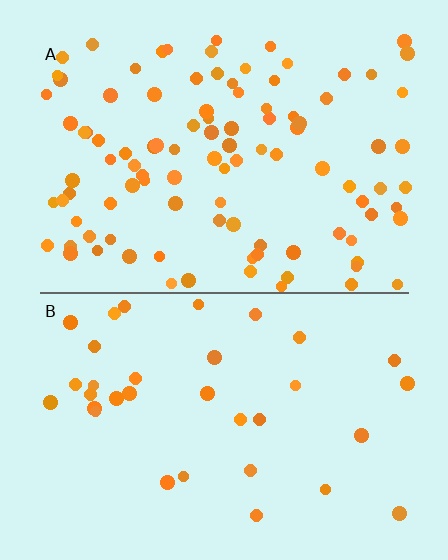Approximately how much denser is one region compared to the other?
Approximately 3.0× — region A over region B.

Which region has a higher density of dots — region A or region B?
A (the top).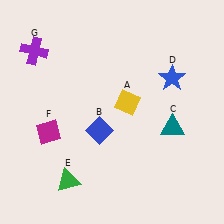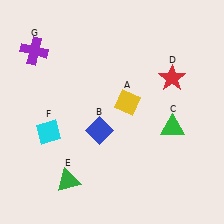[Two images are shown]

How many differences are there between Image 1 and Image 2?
There are 3 differences between the two images.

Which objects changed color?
C changed from teal to green. D changed from blue to red. F changed from magenta to cyan.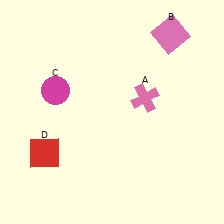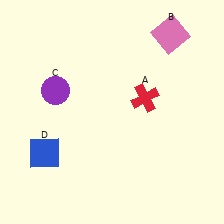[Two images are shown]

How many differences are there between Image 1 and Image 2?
There are 3 differences between the two images.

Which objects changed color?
A changed from pink to red. C changed from magenta to purple. D changed from red to blue.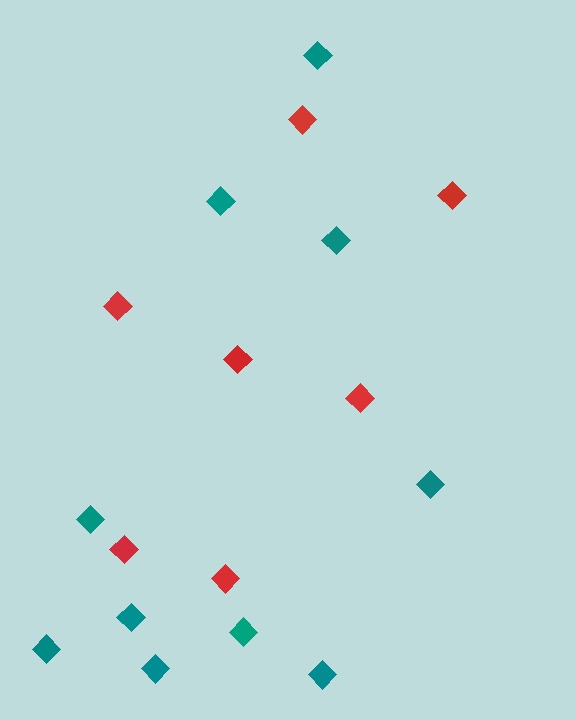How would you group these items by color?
There are 2 groups: one group of red diamonds (7) and one group of teal diamonds (10).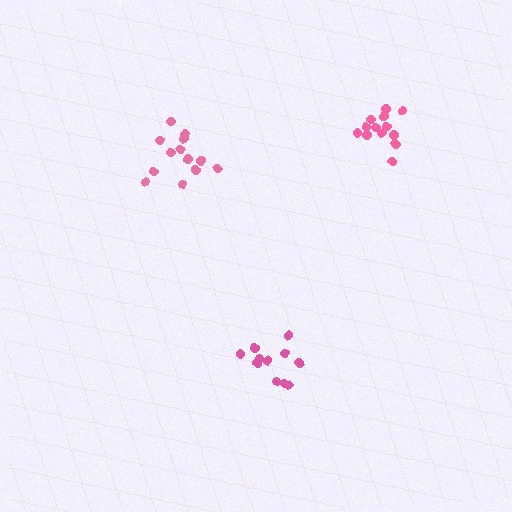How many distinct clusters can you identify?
There are 3 distinct clusters.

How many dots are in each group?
Group 1: 13 dots, Group 2: 11 dots, Group 3: 13 dots (37 total).